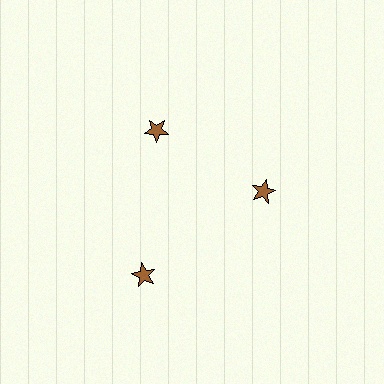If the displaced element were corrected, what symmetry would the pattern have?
It would have 3-fold rotational symmetry — the pattern would map onto itself every 120 degrees.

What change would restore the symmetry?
The symmetry would be restored by moving it inward, back onto the ring so that all 3 stars sit at equal angles and equal distance from the center.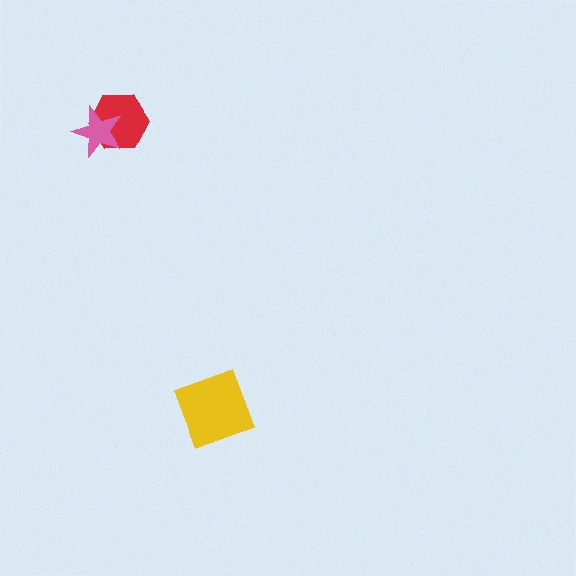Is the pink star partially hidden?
No, no other shape covers it.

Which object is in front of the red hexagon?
The pink star is in front of the red hexagon.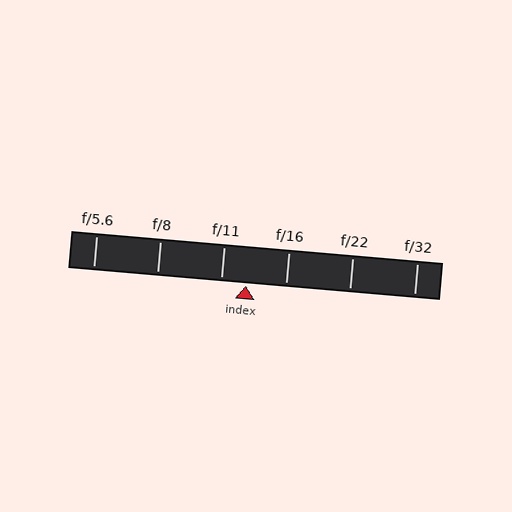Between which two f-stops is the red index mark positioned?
The index mark is between f/11 and f/16.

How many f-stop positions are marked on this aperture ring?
There are 6 f-stop positions marked.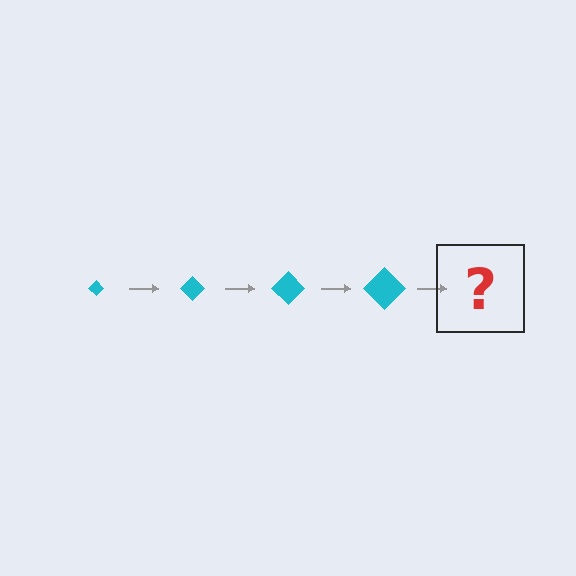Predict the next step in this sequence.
The next step is a cyan diamond, larger than the previous one.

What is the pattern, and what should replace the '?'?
The pattern is that the diamond gets progressively larger each step. The '?' should be a cyan diamond, larger than the previous one.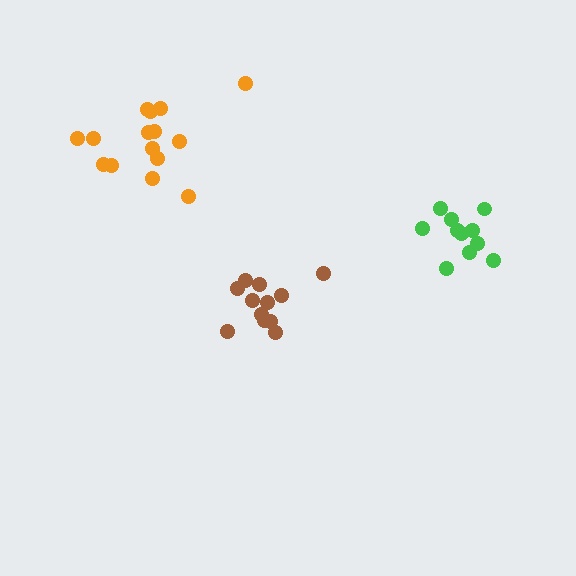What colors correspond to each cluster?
The clusters are colored: green, brown, orange.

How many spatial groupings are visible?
There are 3 spatial groupings.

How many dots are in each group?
Group 1: 11 dots, Group 2: 12 dots, Group 3: 15 dots (38 total).